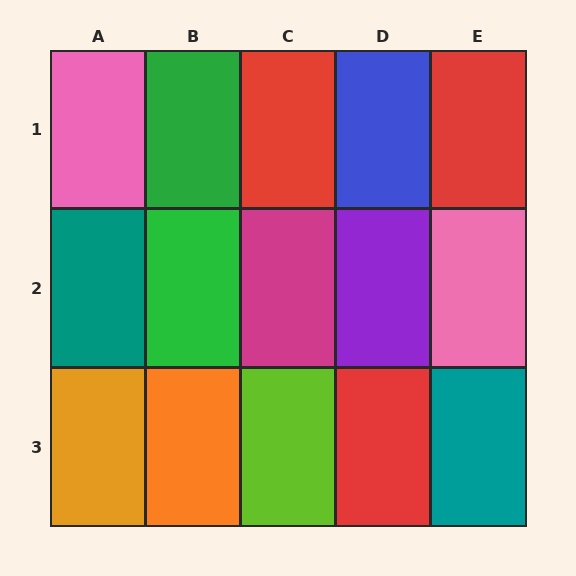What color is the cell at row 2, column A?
Teal.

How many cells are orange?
2 cells are orange.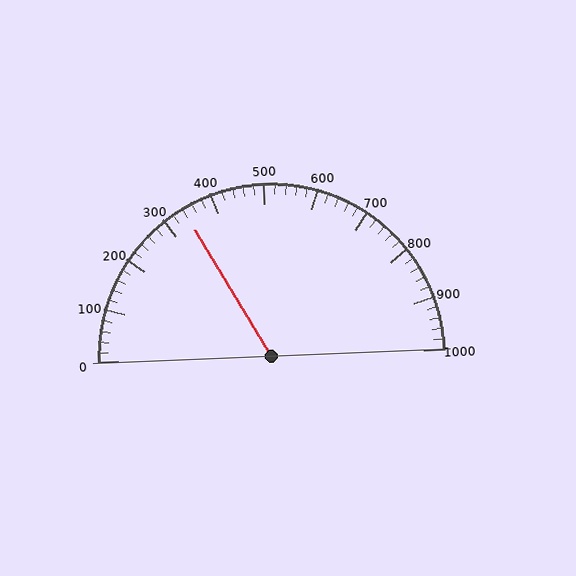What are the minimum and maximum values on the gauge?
The gauge ranges from 0 to 1000.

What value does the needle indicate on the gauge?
The needle indicates approximately 340.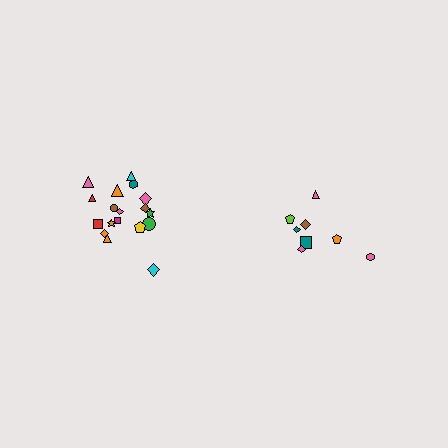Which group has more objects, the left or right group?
The left group.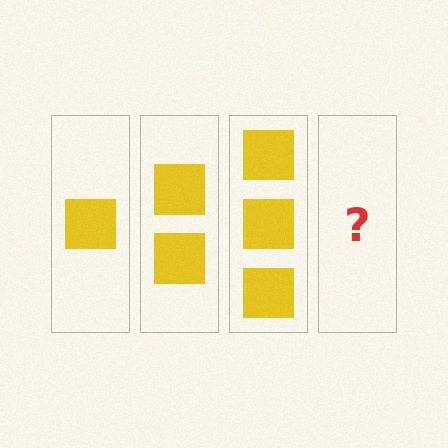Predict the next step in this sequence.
The next step is 4 squares.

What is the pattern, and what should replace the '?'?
The pattern is that each step adds one more square. The '?' should be 4 squares.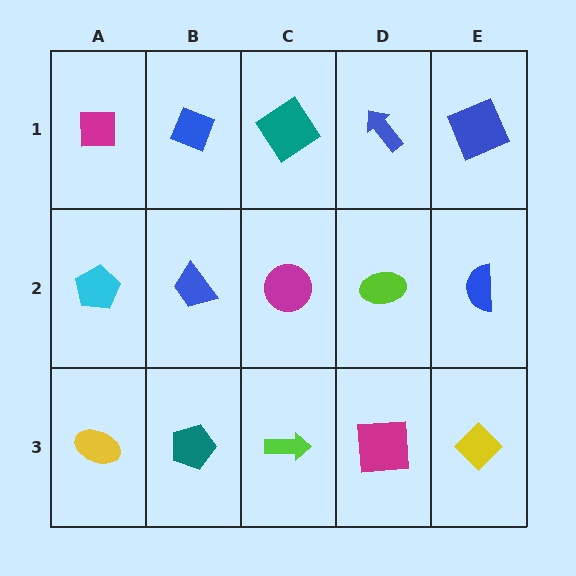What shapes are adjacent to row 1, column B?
A blue trapezoid (row 2, column B), a magenta square (row 1, column A), a teal diamond (row 1, column C).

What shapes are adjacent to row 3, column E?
A blue semicircle (row 2, column E), a magenta square (row 3, column D).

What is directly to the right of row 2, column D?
A blue semicircle.